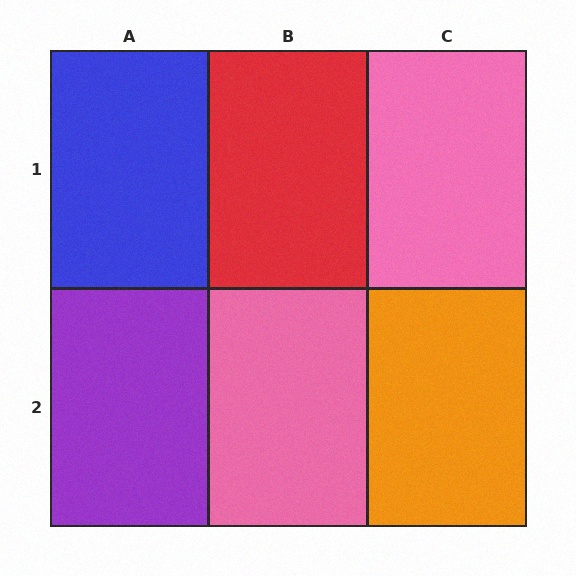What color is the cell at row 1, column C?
Pink.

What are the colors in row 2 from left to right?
Purple, pink, orange.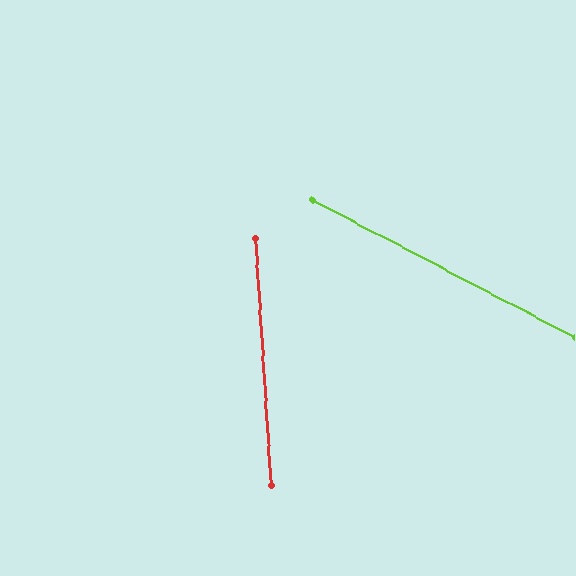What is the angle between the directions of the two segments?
Approximately 59 degrees.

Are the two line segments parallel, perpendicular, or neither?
Neither parallel nor perpendicular — they differ by about 59°.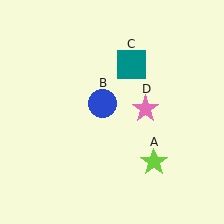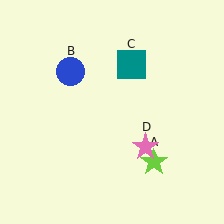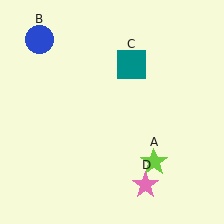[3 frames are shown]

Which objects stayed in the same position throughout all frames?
Lime star (object A) and teal square (object C) remained stationary.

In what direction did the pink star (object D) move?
The pink star (object D) moved down.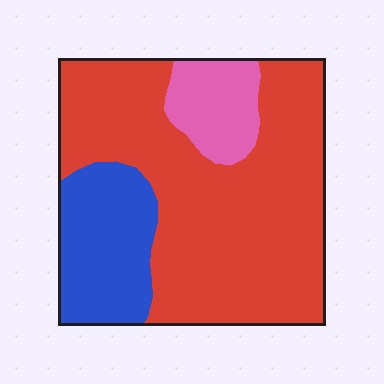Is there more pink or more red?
Red.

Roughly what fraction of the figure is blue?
Blue covers around 20% of the figure.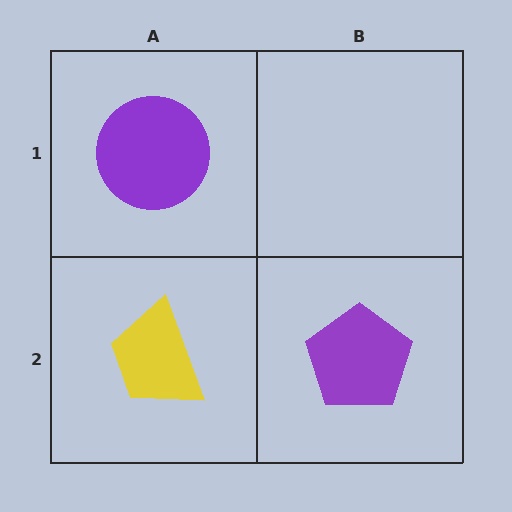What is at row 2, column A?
A yellow trapezoid.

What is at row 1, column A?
A purple circle.